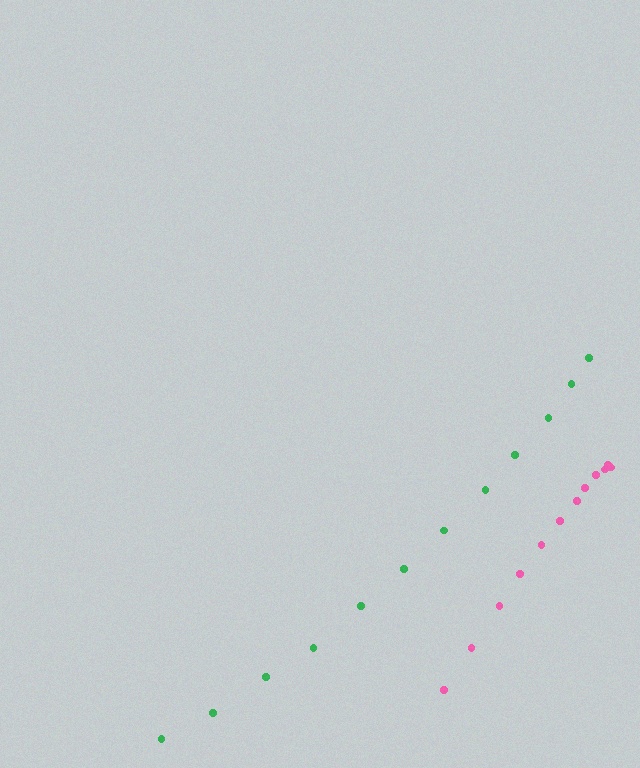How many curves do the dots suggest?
There are 2 distinct paths.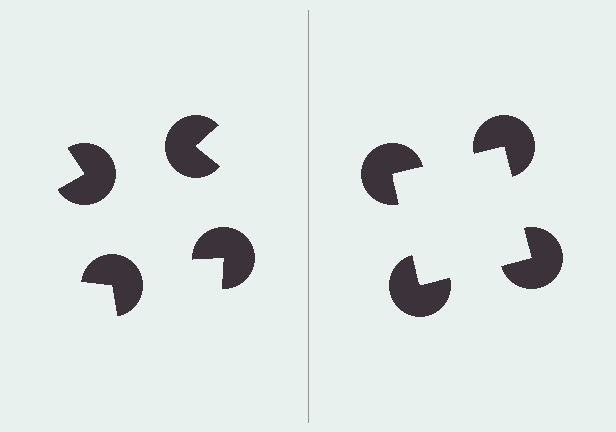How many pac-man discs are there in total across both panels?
8 — 4 on each side.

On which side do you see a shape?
An illusory square appears on the right side. On the left side the wedge cuts are rotated, so no coherent shape forms.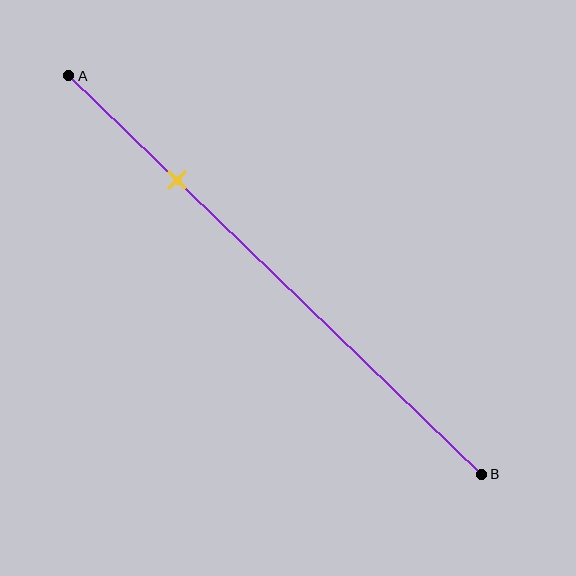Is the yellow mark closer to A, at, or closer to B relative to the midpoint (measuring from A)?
The yellow mark is closer to point A than the midpoint of segment AB.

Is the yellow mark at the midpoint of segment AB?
No, the mark is at about 25% from A, not at the 50% midpoint.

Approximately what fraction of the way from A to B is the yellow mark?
The yellow mark is approximately 25% of the way from A to B.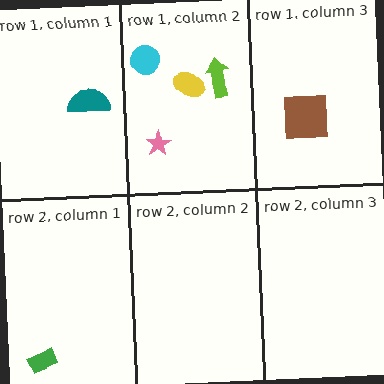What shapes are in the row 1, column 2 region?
The yellow ellipse, the pink star, the lime arrow, the cyan circle.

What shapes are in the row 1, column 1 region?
The teal semicircle.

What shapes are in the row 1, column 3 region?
The brown square.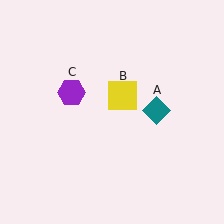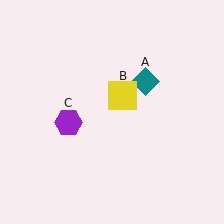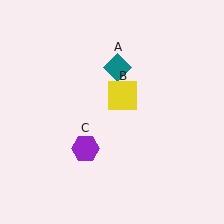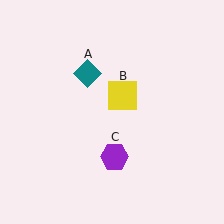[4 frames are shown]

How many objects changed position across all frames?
2 objects changed position: teal diamond (object A), purple hexagon (object C).